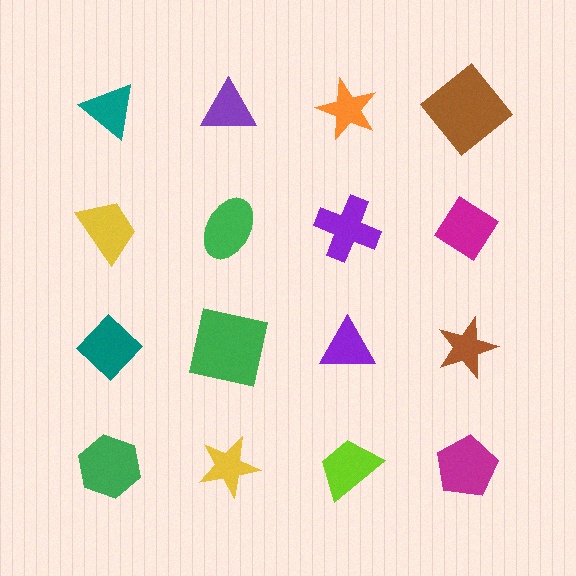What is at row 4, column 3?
A lime trapezoid.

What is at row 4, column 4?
A magenta pentagon.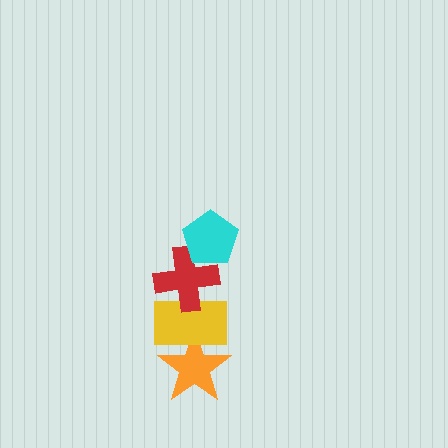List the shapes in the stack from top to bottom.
From top to bottom: the cyan pentagon, the red cross, the yellow rectangle, the orange star.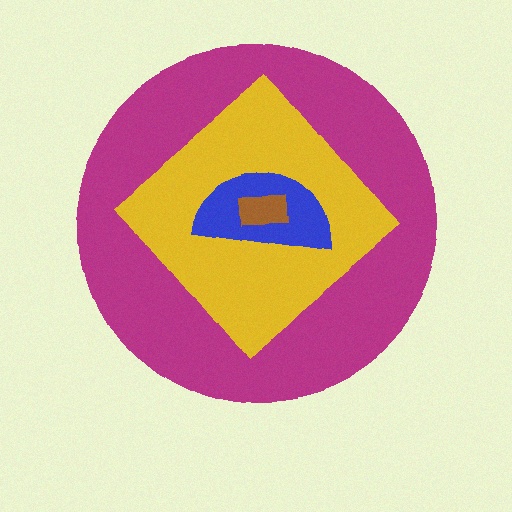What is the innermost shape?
The brown rectangle.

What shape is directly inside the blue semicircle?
The brown rectangle.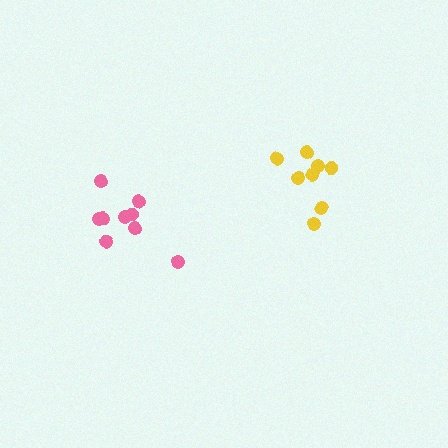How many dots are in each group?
Group 1: 9 dots, Group 2: 8 dots (17 total).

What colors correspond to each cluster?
The clusters are colored: pink, yellow.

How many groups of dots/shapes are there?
There are 2 groups.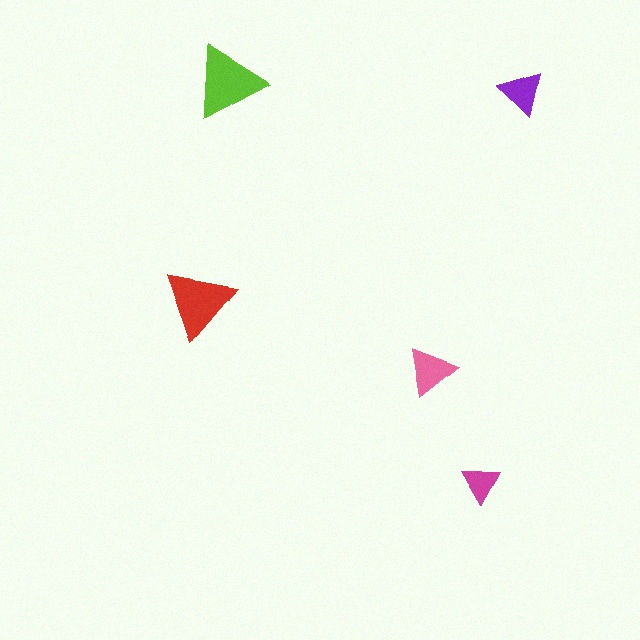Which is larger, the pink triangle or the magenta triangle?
The pink one.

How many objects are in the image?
There are 5 objects in the image.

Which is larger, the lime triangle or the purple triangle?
The lime one.